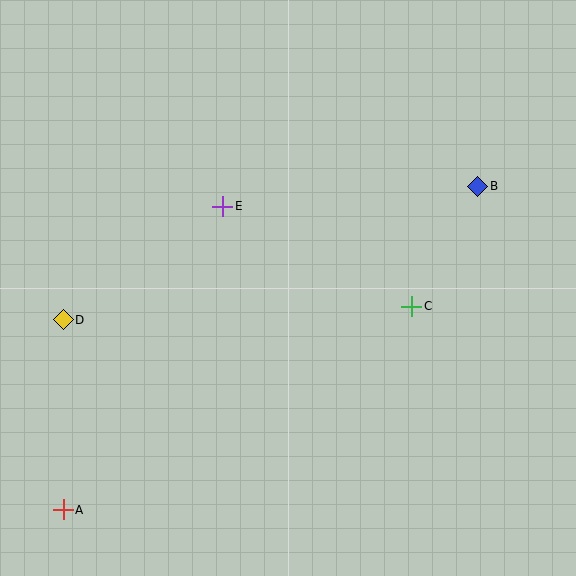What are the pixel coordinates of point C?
Point C is at (412, 306).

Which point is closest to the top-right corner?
Point B is closest to the top-right corner.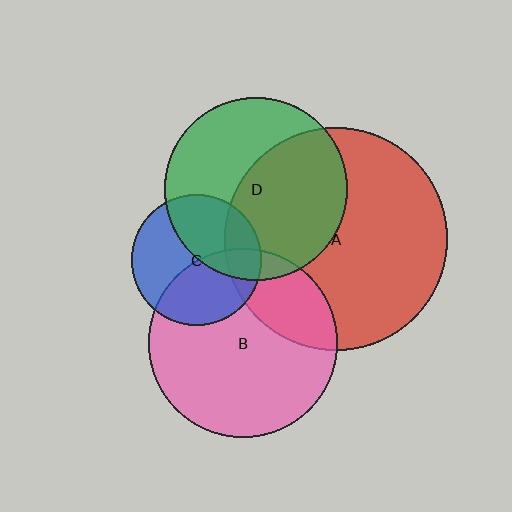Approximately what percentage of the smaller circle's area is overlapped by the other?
Approximately 40%.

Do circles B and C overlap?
Yes.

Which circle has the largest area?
Circle A (red).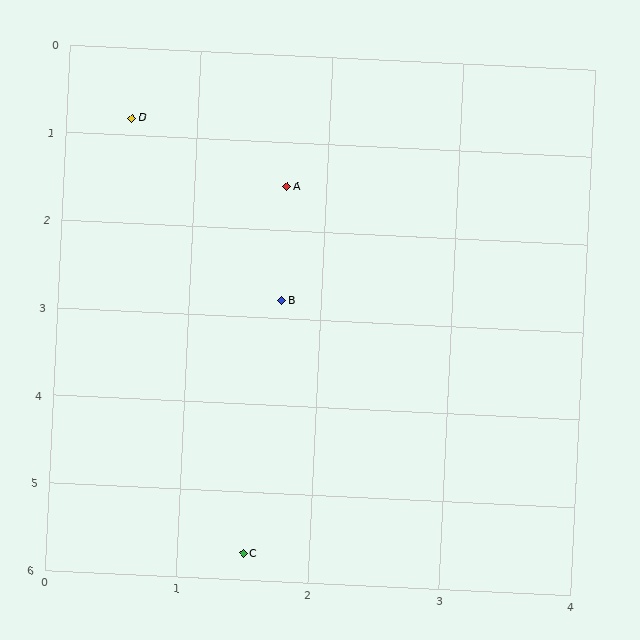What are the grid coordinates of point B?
Point B is at approximately (1.7, 2.8).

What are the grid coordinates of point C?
Point C is at approximately (1.5, 5.7).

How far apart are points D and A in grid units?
Points D and A are about 1.4 grid units apart.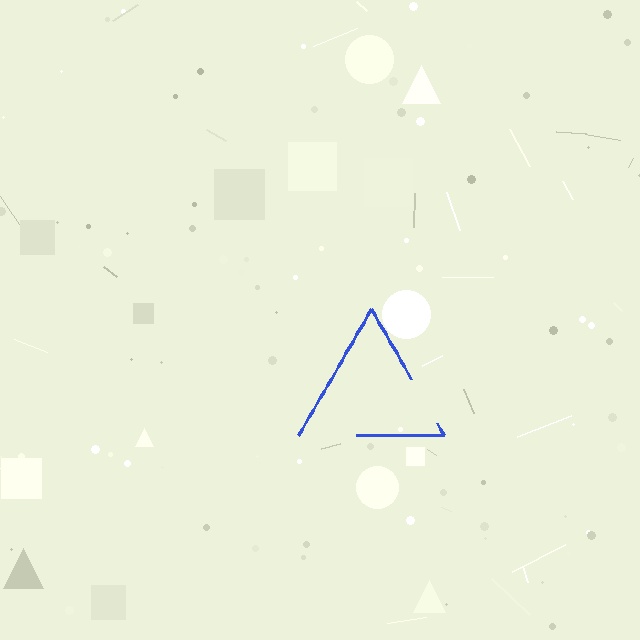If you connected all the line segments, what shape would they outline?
They would outline a triangle.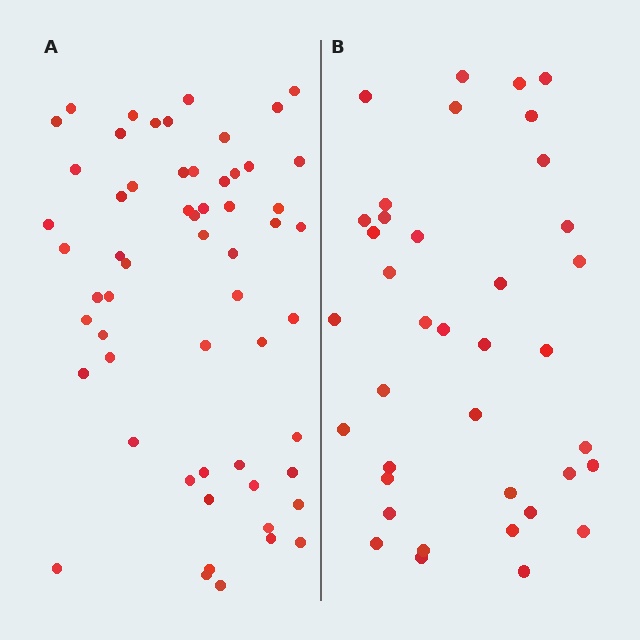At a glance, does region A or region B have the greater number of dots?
Region A (the left region) has more dots.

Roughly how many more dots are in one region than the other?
Region A has approximately 20 more dots than region B.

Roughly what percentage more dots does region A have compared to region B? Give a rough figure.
About 55% more.